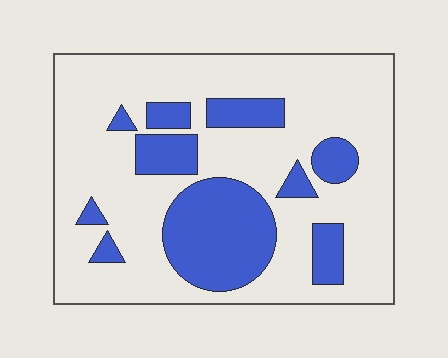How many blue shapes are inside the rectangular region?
10.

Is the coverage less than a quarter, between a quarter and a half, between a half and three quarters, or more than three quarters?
Between a quarter and a half.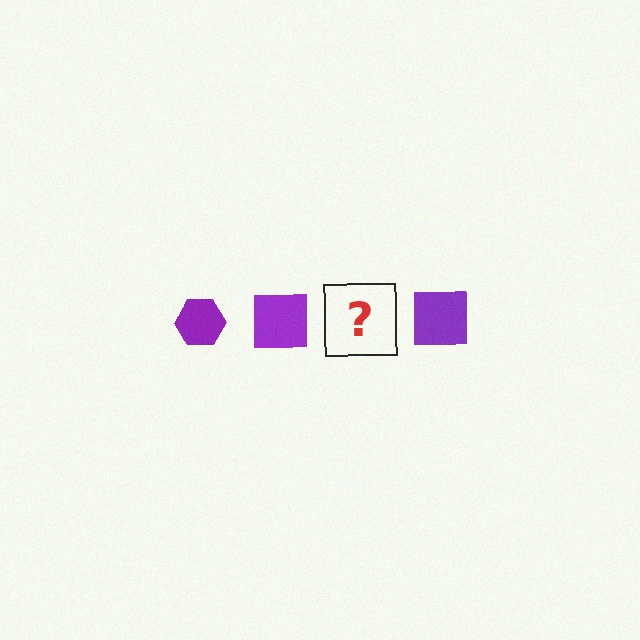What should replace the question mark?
The question mark should be replaced with a purple hexagon.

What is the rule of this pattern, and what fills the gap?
The rule is that the pattern cycles through hexagon, square shapes in purple. The gap should be filled with a purple hexagon.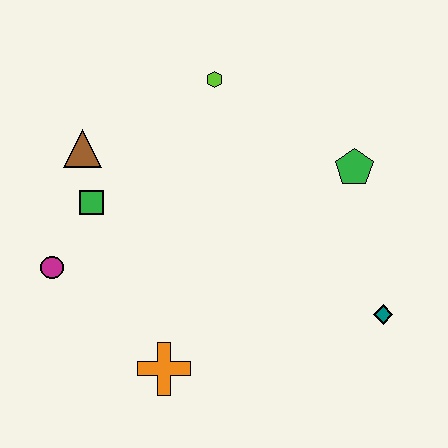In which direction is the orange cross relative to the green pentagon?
The orange cross is below the green pentagon.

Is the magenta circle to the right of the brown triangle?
No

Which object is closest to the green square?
The brown triangle is closest to the green square.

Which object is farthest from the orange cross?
The lime hexagon is farthest from the orange cross.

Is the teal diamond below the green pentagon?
Yes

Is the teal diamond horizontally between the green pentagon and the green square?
No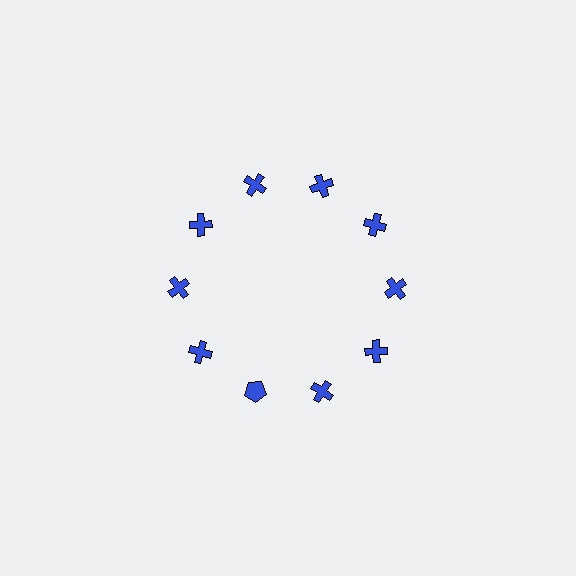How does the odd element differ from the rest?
It has a different shape: pentagon instead of cross.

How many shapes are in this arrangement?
There are 10 shapes arranged in a ring pattern.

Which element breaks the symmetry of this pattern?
The blue pentagon at roughly the 7 o'clock position breaks the symmetry. All other shapes are blue crosses.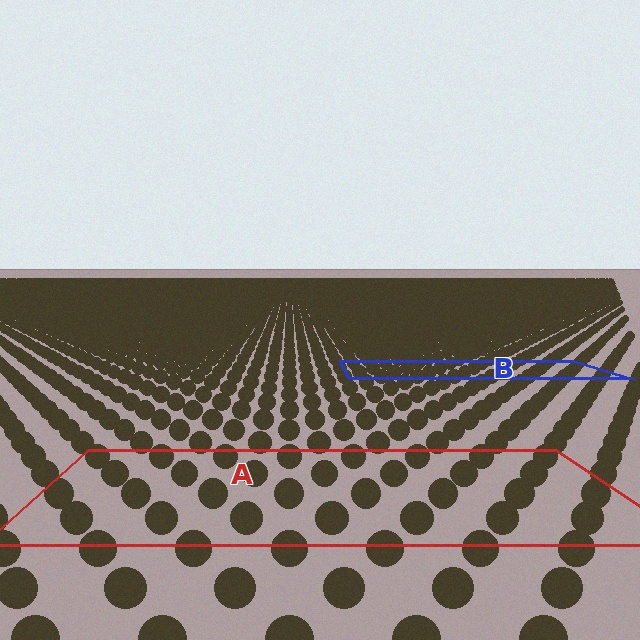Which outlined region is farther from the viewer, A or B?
Region B is farther from the viewer — the texture elements inside it appear smaller and more densely packed.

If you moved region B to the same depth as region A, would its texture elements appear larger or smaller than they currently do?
They would appear larger. At a closer depth, the same texture elements are projected at a bigger on-screen size.